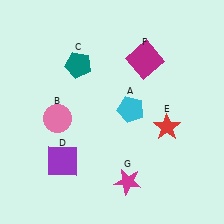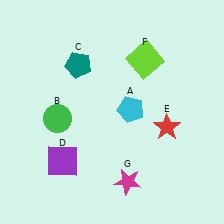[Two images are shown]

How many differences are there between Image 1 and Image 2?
There are 2 differences between the two images.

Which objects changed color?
B changed from pink to green. F changed from magenta to lime.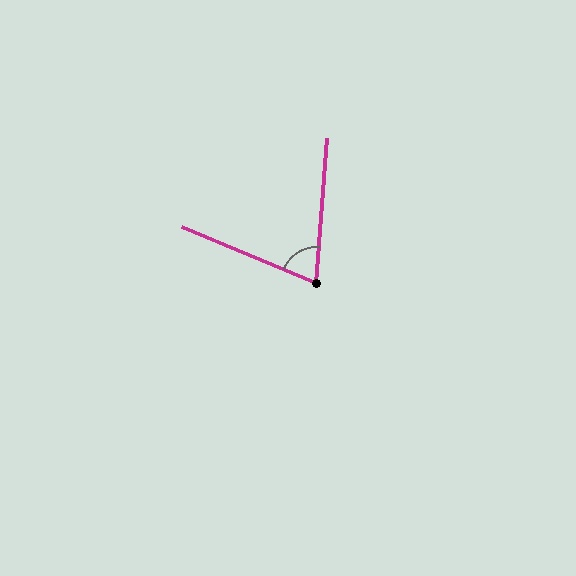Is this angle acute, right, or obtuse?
It is acute.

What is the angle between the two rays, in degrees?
Approximately 72 degrees.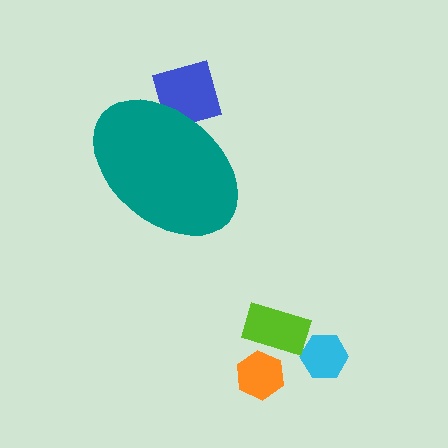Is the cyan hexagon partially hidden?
No, the cyan hexagon is fully visible.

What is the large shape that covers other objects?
A teal ellipse.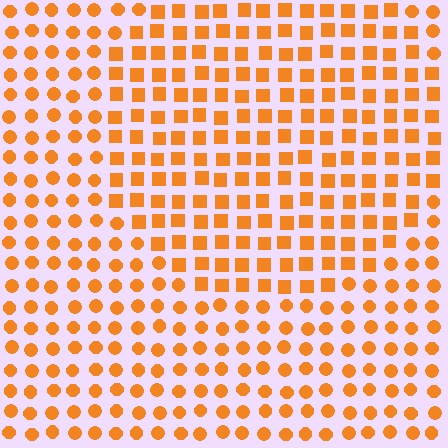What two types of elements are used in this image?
The image uses squares inside the circle region and circles outside it.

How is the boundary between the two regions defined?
The boundary is defined by a change in element shape: squares inside vs. circles outside. All elements share the same color and spacing.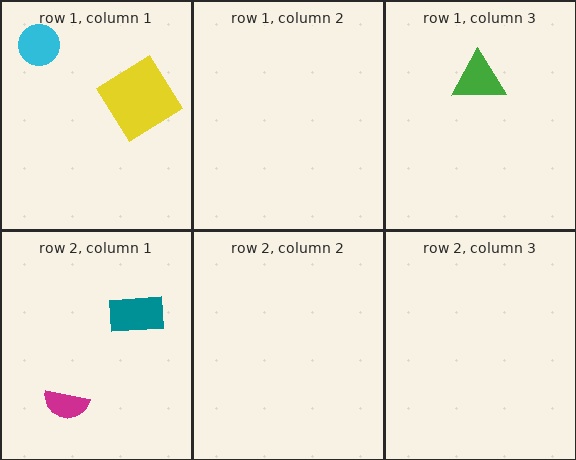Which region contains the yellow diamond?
The row 1, column 1 region.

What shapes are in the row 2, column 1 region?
The teal rectangle, the magenta semicircle.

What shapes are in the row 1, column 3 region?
The green triangle.